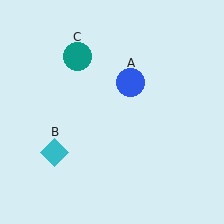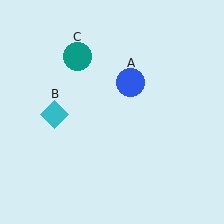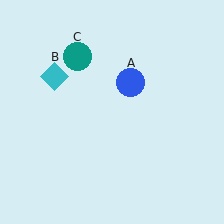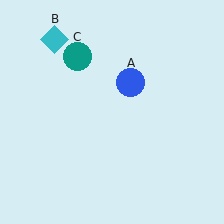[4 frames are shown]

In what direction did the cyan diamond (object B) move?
The cyan diamond (object B) moved up.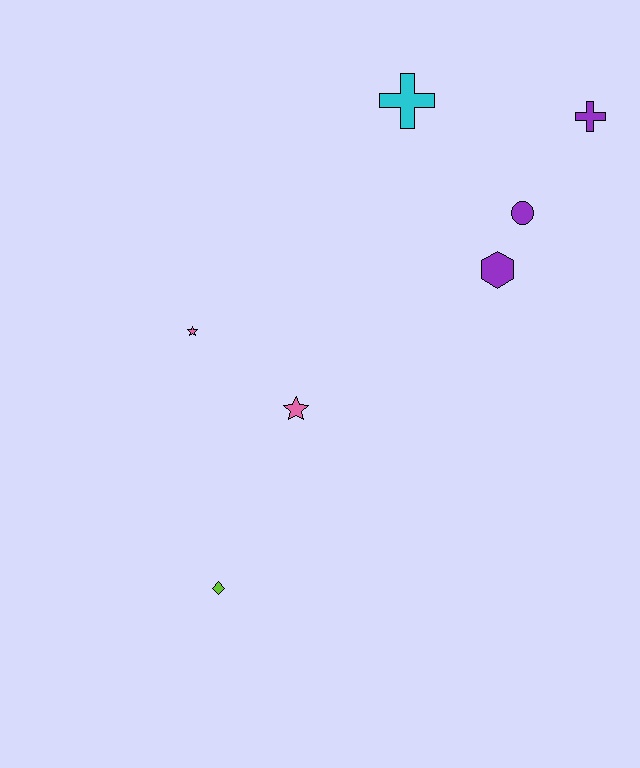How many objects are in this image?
There are 7 objects.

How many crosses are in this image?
There are 2 crosses.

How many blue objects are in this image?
There are no blue objects.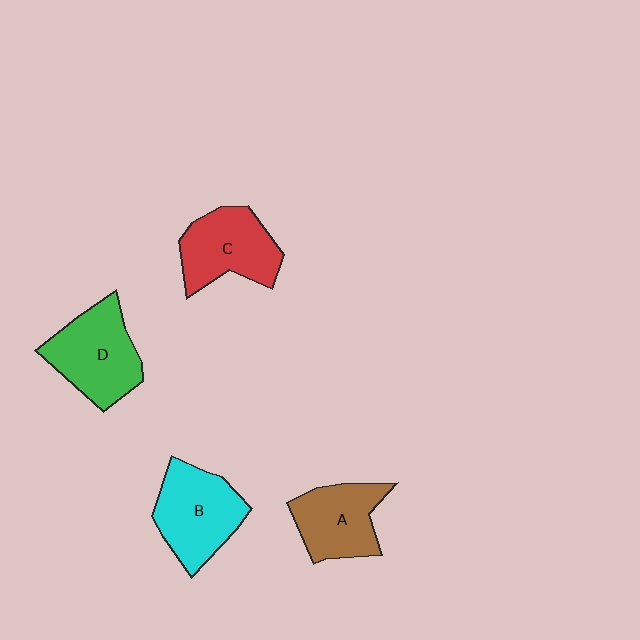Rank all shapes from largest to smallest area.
From largest to smallest: D (green), B (cyan), C (red), A (brown).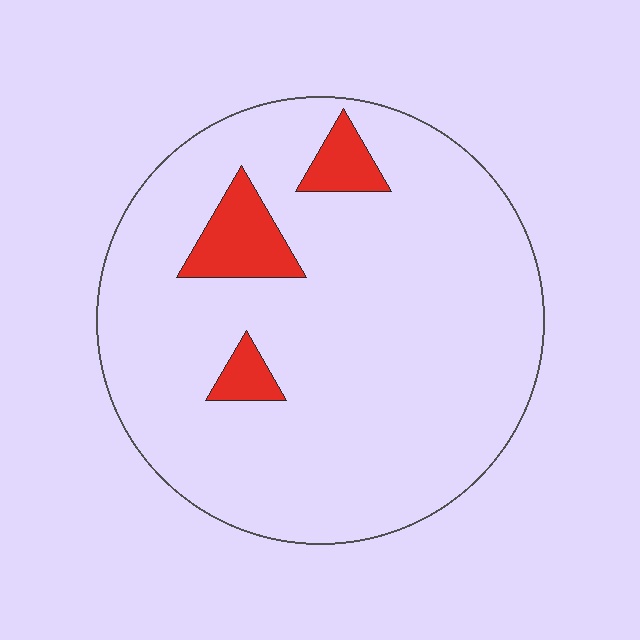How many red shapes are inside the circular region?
3.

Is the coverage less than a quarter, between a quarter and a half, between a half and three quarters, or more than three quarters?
Less than a quarter.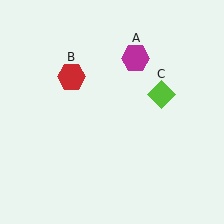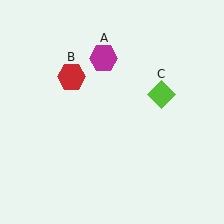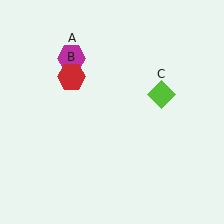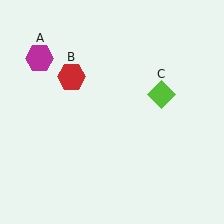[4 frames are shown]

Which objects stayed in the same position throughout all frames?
Red hexagon (object B) and lime diamond (object C) remained stationary.